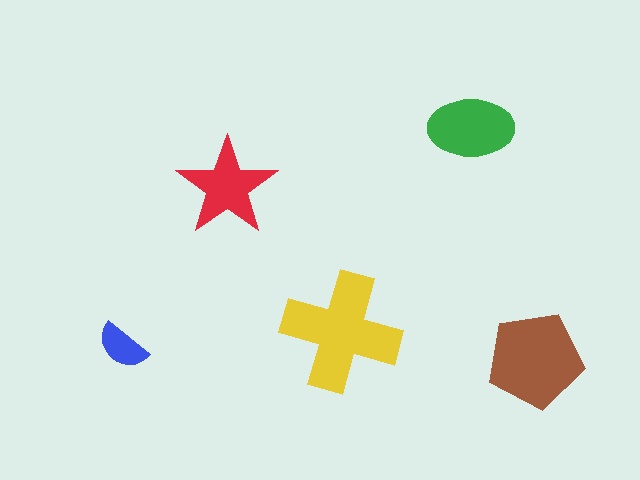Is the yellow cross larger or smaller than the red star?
Larger.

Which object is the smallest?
The blue semicircle.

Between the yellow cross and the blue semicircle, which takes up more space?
The yellow cross.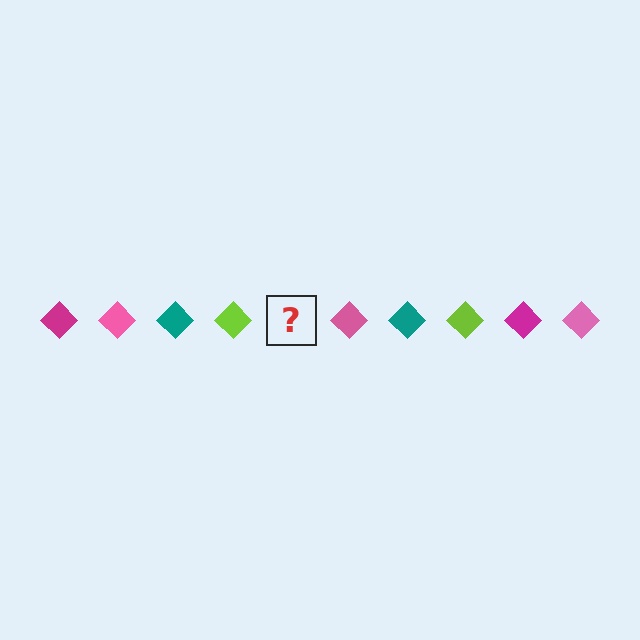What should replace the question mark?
The question mark should be replaced with a magenta diamond.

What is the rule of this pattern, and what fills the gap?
The rule is that the pattern cycles through magenta, pink, teal, lime diamonds. The gap should be filled with a magenta diamond.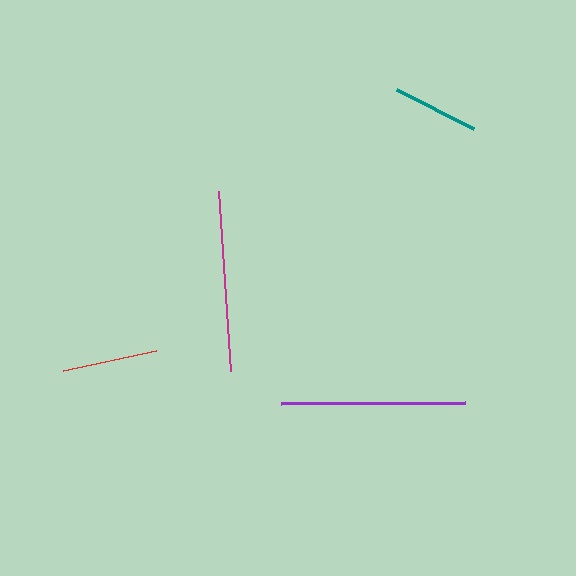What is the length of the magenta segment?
The magenta segment is approximately 180 pixels long.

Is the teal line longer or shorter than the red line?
The red line is longer than the teal line.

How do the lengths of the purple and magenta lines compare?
The purple and magenta lines are approximately the same length.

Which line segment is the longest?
The purple line is the longest at approximately 185 pixels.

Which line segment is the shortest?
The teal line is the shortest at approximately 86 pixels.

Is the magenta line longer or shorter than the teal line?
The magenta line is longer than the teal line.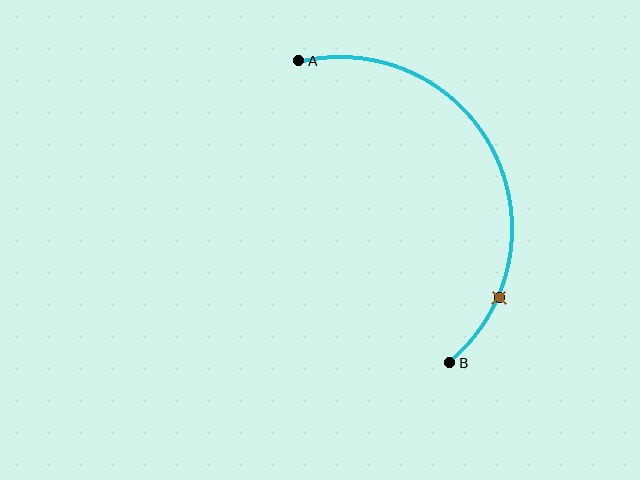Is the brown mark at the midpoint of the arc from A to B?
No. The brown mark lies on the arc but is closer to endpoint B. The arc midpoint would be at the point on the curve equidistant along the arc from both A and B.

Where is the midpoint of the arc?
The arc midpoint is the point on the curve farthest from the straight line joining A and B. It sits to the right of that line.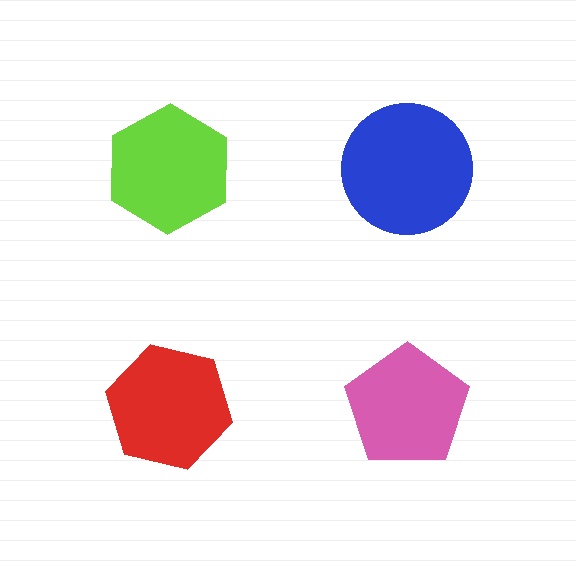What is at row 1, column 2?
A blue circle.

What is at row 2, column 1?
A red hexagon.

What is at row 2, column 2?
A pink pentagon.